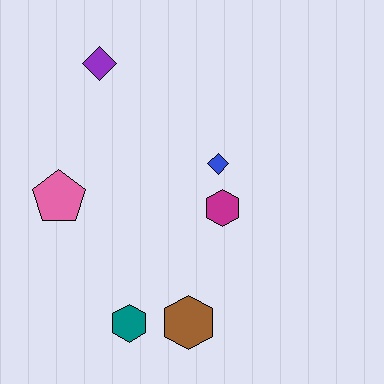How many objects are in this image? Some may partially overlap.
There are 6 objects.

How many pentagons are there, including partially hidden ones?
There is 1 pentagon.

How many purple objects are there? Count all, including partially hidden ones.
There is 1 purple object.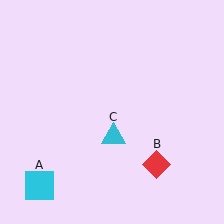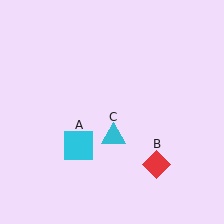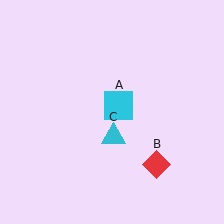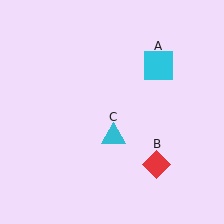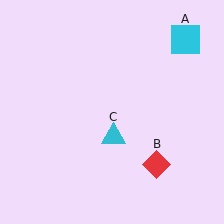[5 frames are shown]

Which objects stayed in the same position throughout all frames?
Red diamond (object B) and cyan triangle (object C) remained stationary.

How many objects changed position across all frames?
1 object changed position: cyan square (object A).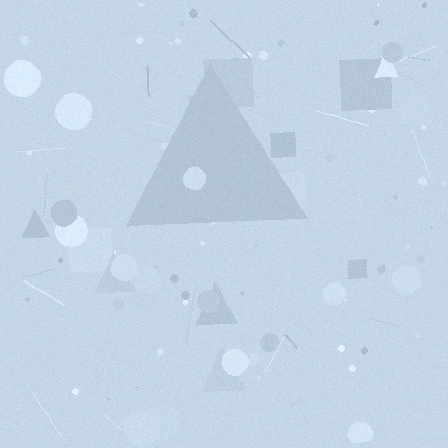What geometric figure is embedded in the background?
A triangle is embedded in the background.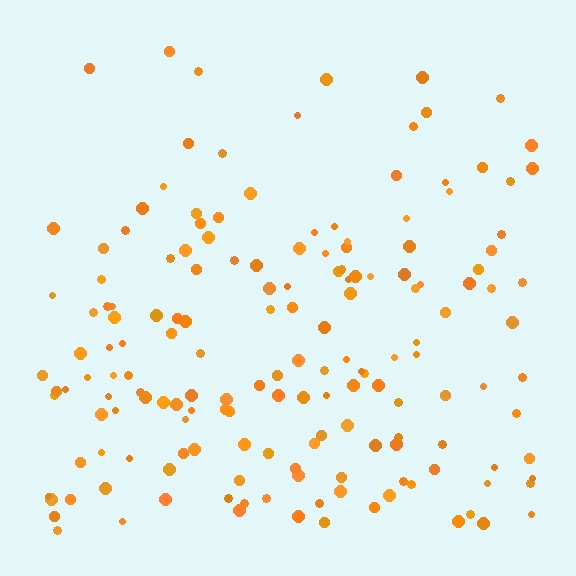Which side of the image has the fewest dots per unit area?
The top.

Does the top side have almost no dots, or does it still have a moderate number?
Still a moderate number, just noticeably fewer than the bottom.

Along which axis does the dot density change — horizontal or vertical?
Vertical.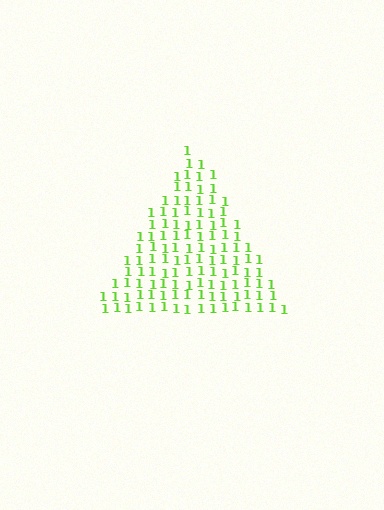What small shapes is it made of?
It is made of small digit 1's.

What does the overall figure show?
The overall figure shows a triangle.